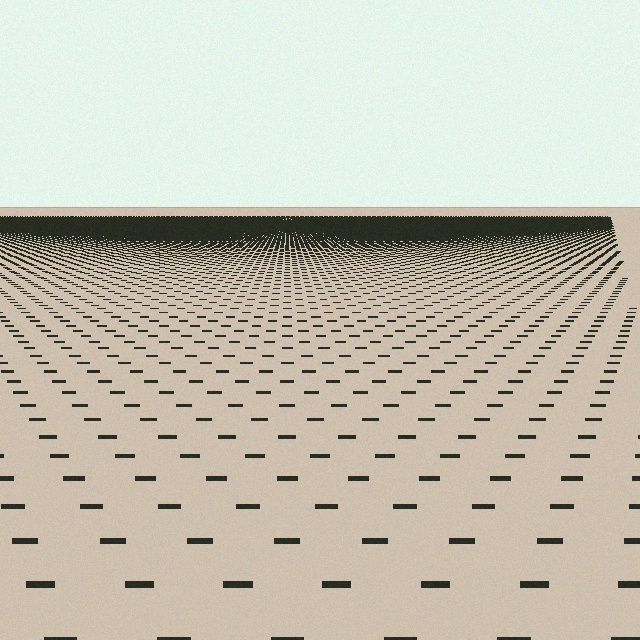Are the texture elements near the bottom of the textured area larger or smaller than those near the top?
Larger. Near the bottom, elements are closer to the viewer and appear at a bigger on-screen size.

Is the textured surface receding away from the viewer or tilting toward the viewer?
The surface is receding away from the viewer. Texture elements get smaller and denser toward the top.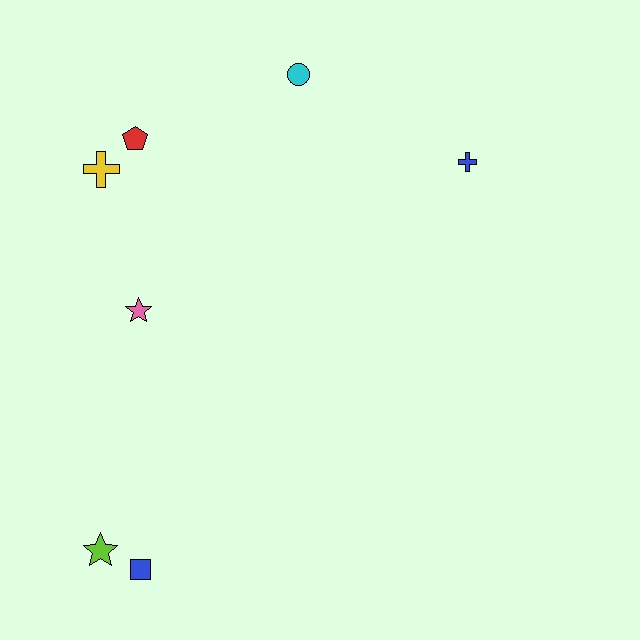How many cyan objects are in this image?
There is 1 cyan object.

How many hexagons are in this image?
There are no hexagons.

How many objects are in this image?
There are 7 objects.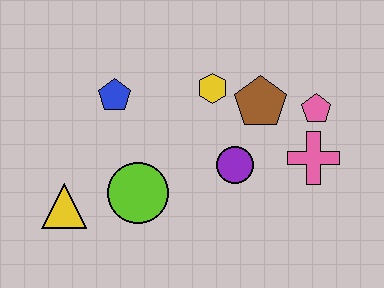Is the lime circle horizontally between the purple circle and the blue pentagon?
Yes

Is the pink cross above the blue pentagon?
No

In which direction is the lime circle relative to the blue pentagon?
The lime circle is below the blue pentagon.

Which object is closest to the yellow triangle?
The lime circle is closest to the yellow triangle.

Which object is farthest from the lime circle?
The pink pentagon is farthest from the lime circle.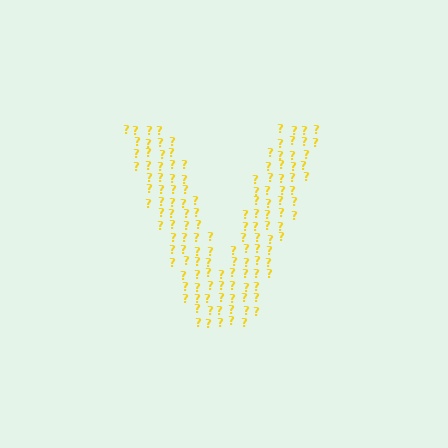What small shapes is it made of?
It is made of small question marks.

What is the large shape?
The large shape is the letter V.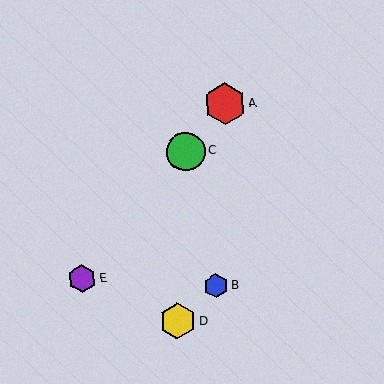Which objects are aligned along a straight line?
Objects A, C, E are aligned along a straight line.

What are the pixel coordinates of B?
Object B is at (216, 286).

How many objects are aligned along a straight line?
3 objects (A, C, E) are aligned along a straight line.